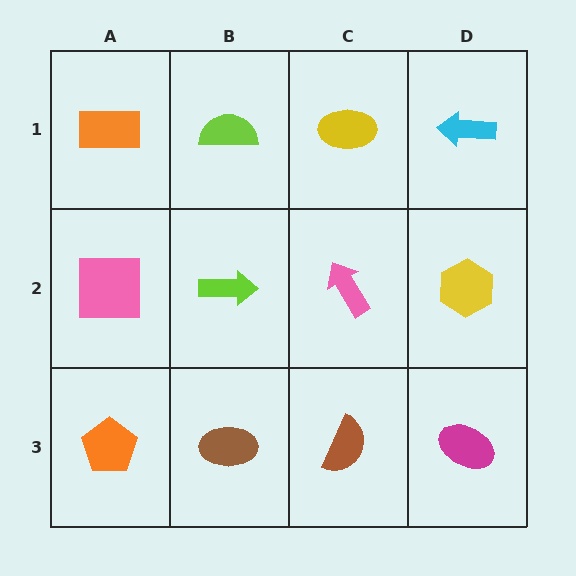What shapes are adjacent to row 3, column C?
A pink arrow (row 2, column C), a brown ellipse (row 3, column B), a magenta ellipse (row 3, column D).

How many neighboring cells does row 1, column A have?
2.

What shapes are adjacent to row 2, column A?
An orange rectangle (row 1, column A), an orange pentagon (row 3, column A), a lime arrow (row 2, column B).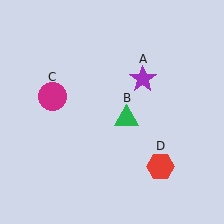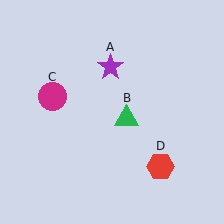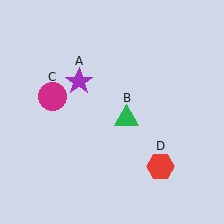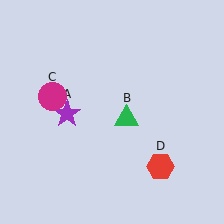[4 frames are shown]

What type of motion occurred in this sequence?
The purple star (object A) rotated counterclockwise around the center of the scene.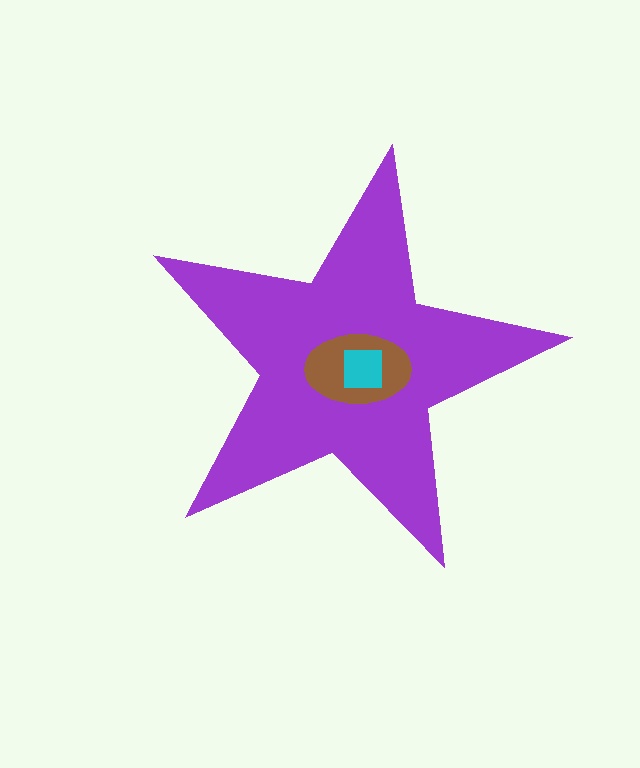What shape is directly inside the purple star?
The brown ellipse.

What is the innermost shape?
The cyan square.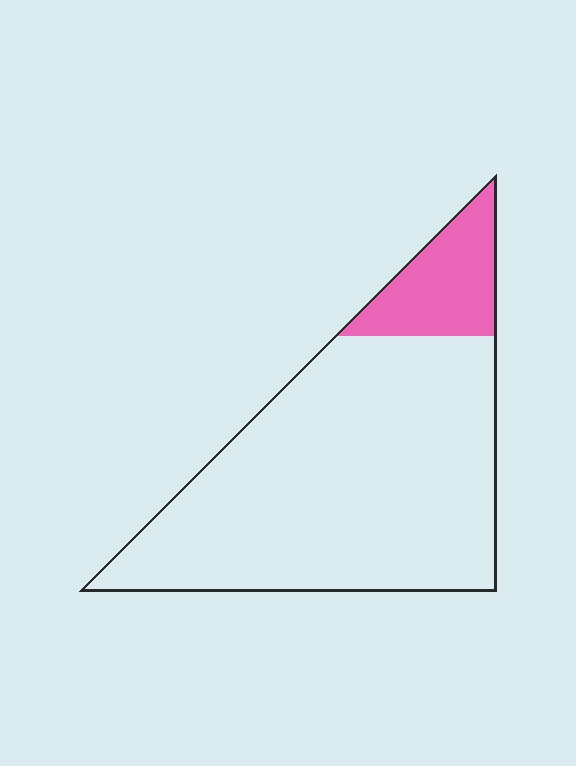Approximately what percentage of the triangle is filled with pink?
Approximately 15%.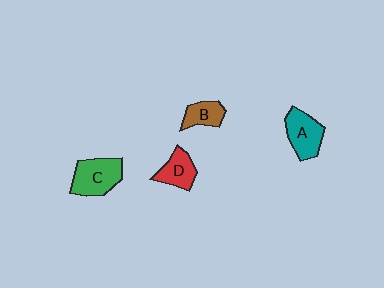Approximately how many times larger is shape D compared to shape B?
Approximately 1.2 times.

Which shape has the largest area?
Shape C (green).